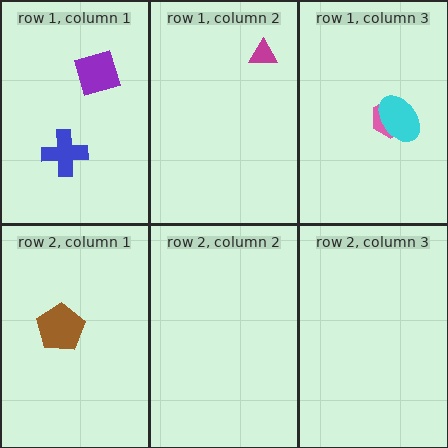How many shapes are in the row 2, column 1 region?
1.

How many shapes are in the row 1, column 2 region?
1.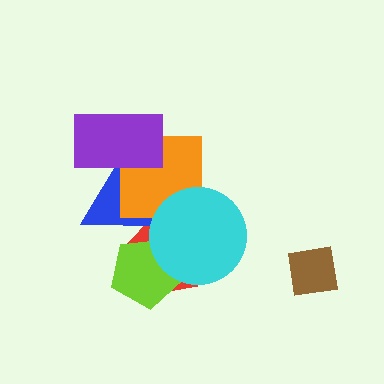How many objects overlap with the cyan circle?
4 objects overlap with the cyan circle.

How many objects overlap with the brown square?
0 objects overlap with the brown square.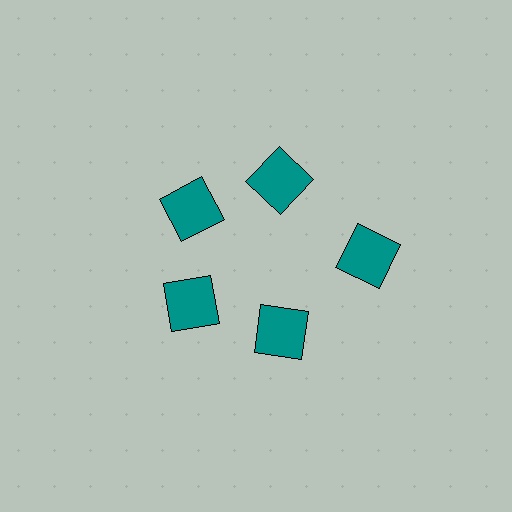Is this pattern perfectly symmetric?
No. The 5 teal squares are arranged in a ring, but one element near the 3 o'clock position is pushed outward from the center, breaking the 5-fold rotational symmetry.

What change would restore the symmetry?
The symmetry would be restored by moving it inward, back onto the ring so that all 5 squares sit at equal angles and equal distance from the center.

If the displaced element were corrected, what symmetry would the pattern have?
It would have 5-fold rotational symmetry — the pattern would map onto itself every 72 degrees.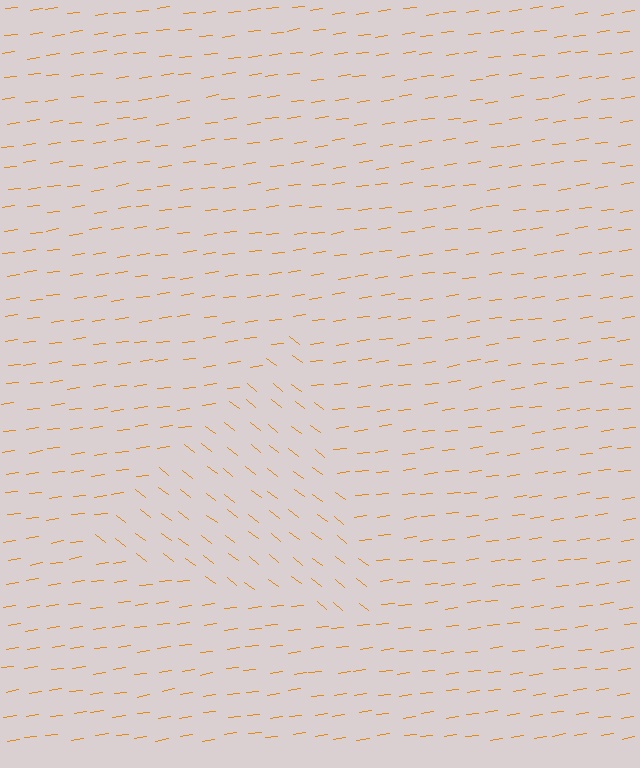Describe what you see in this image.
The image is filled with small orange line segments. A triangle region in the image has lines oriented differently from the surrounding lines, creating a visible texture boundary.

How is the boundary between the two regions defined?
The boundary is defined purely by a change in line orientation (approximately 45 degrees difference). All lines are the same color and thickness.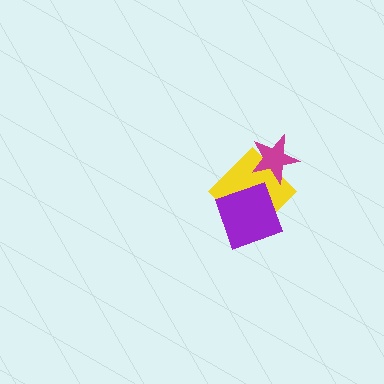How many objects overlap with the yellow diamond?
2 objects overlap with the yellow diamond.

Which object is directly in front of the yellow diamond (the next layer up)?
The magenta star is directly in front of the yellow diamond.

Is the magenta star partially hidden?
No, no other shape covers it.